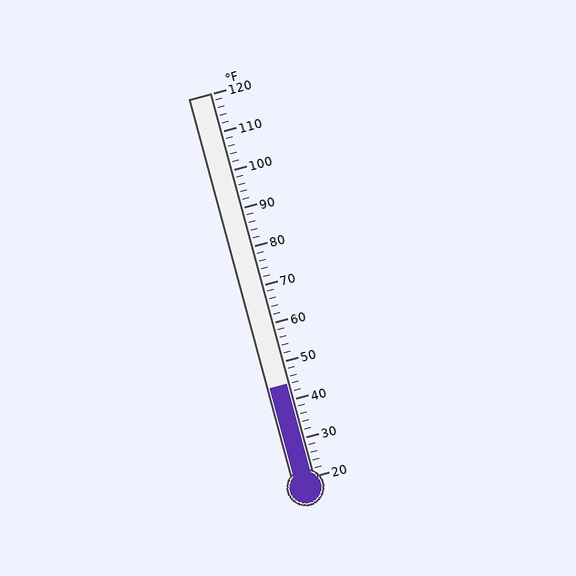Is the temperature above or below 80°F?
The temperature is below 80°F.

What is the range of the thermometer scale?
The thermometer scale ranges from 20°F to 120°F.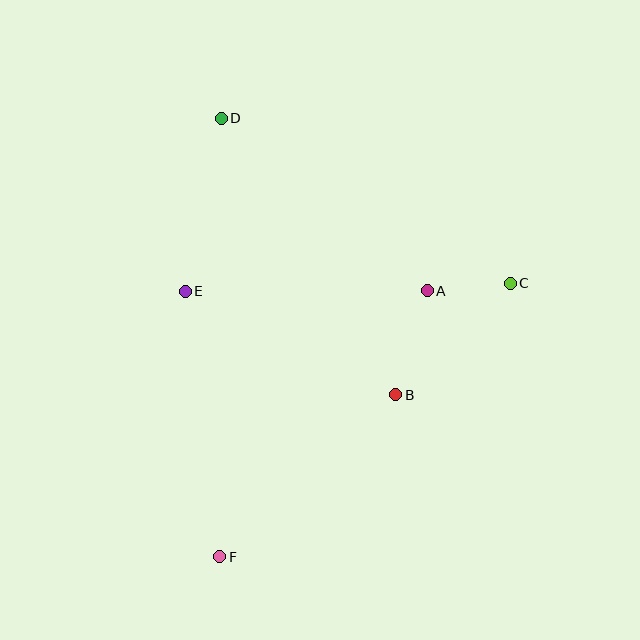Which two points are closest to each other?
Points A and C are closest to each other.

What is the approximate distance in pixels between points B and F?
The distance between B and F is approximately 239 pixels.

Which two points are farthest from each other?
Points D and F are farthest from each other.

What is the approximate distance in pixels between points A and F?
The distance between A and F is approximately 337 pixels.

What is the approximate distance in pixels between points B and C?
The distance between B and C is approximately 160 pixels.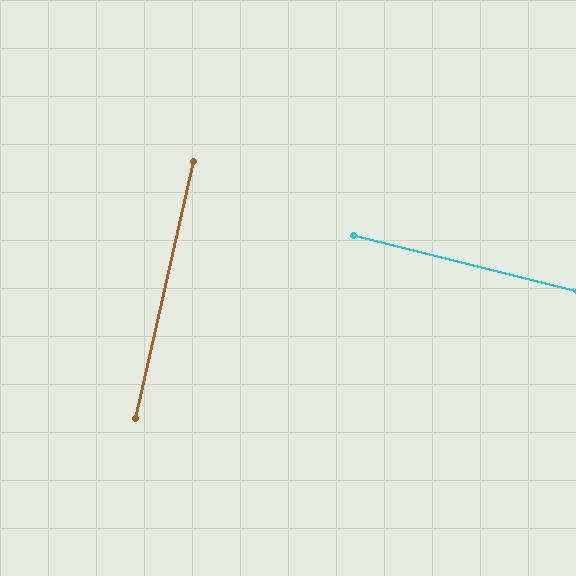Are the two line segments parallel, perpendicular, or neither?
Perpendicular — they meet at approximately 89°.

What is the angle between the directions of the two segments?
Approximately 89 degrees.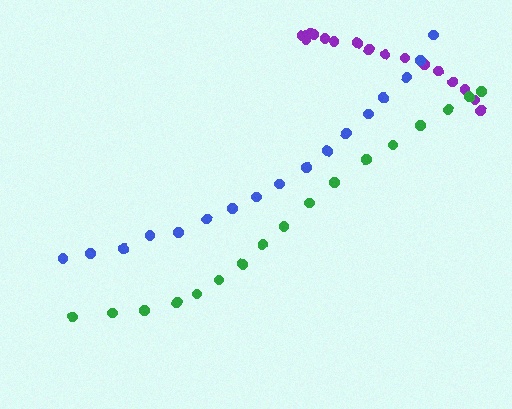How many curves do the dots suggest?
There are 3 distinct paths.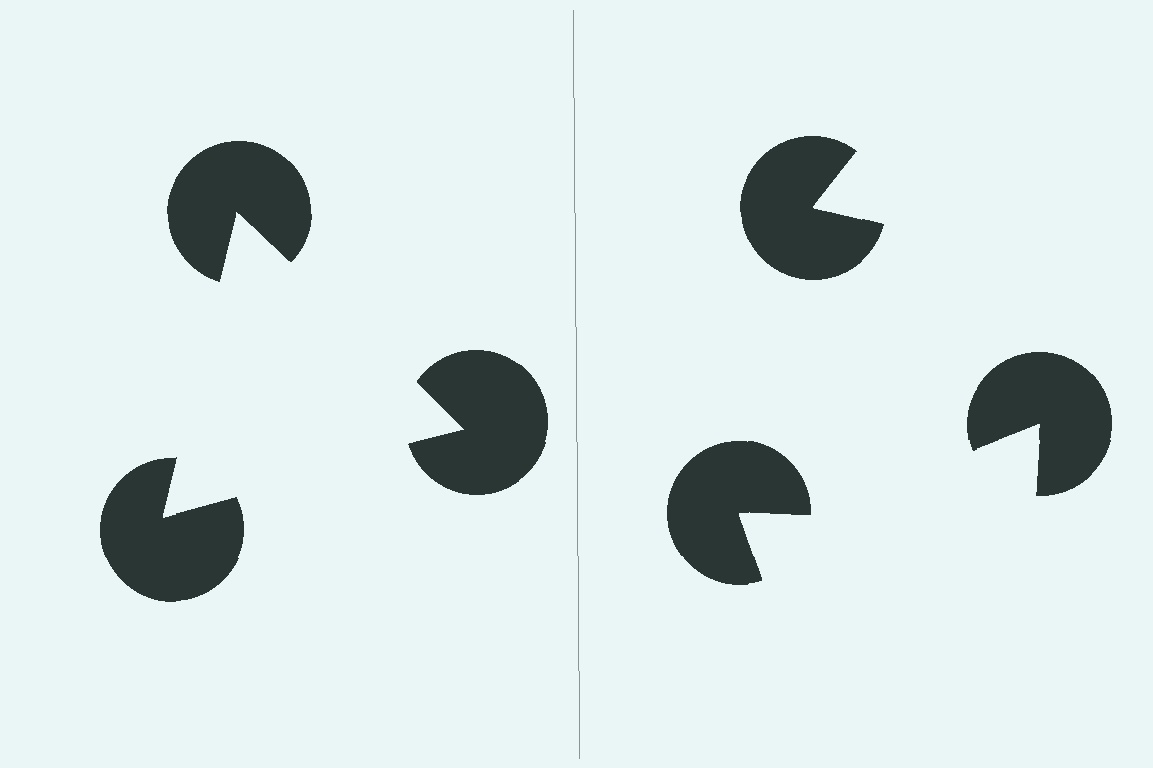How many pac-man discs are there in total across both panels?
6 — 3 on each side.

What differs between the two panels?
The pac-man discs are positioned identically on both sides; only the wedge orientations differ. On the left they align to a triangle; on the right they are misaligned.